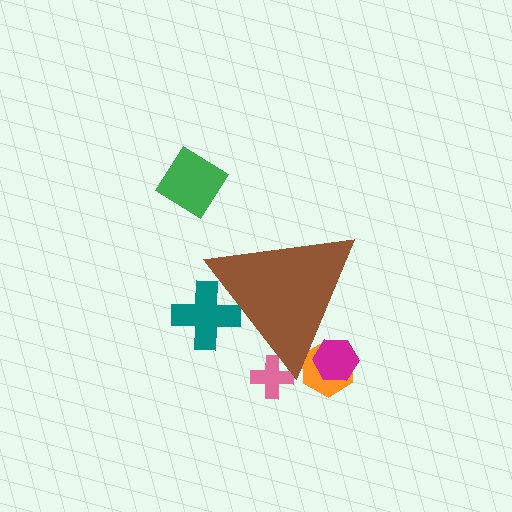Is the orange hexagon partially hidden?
Yes, the orange hexagon is partially hidden behind the brown triangle.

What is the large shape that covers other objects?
A brown triangle.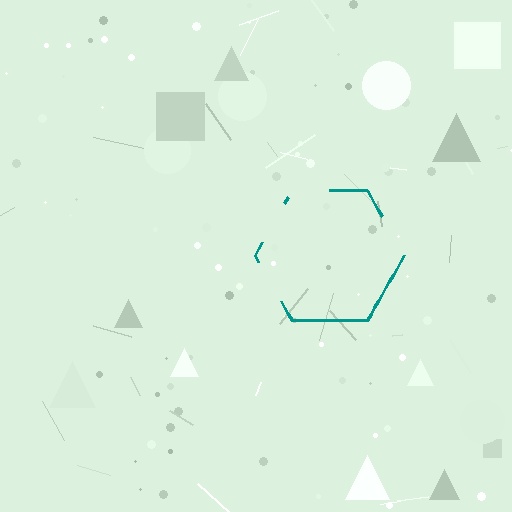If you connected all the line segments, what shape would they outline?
They would outline a hexagon.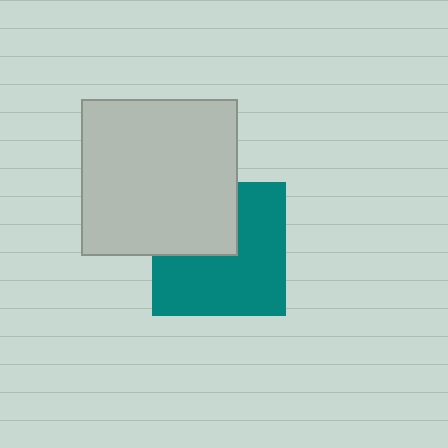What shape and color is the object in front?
The object in front is a light gray square.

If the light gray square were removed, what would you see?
You would see the complete teal square.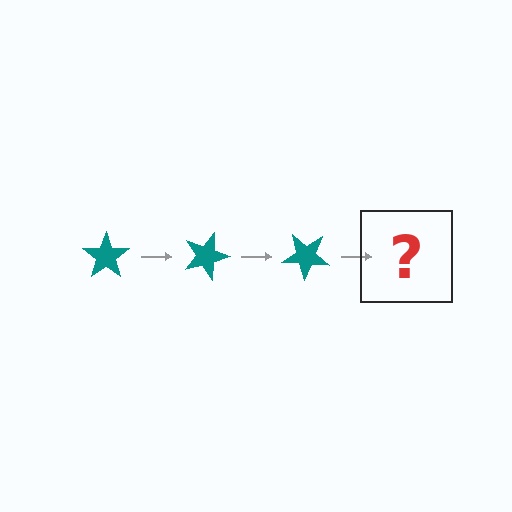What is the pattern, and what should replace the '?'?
The pattern is that the star rotates 20 degrees each step. The '?' should be a teal star rotated 60 degrees.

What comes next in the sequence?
The next element should be a teal star rotated 60 degrees.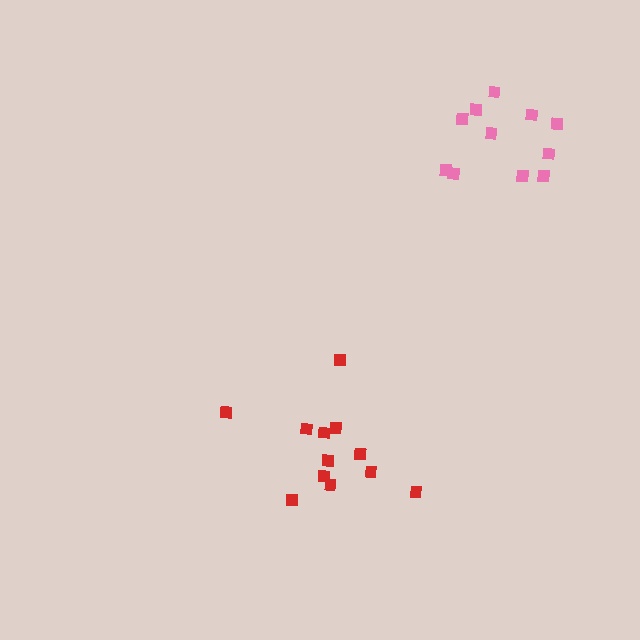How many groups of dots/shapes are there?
There are 2 groups.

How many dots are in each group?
Group 1: 12 dots, Group 2: 11 dots (23 total).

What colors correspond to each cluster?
The clusters are colored: red, pink.